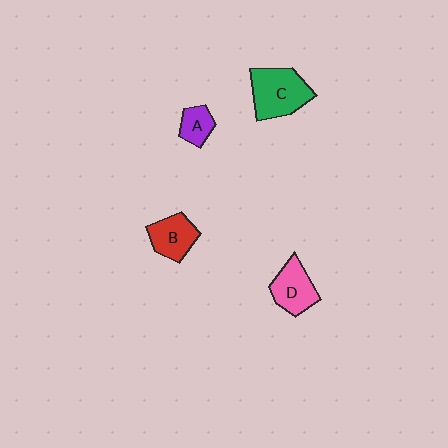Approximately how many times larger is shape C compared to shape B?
Approximately 1.5 times.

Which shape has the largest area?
Shape C (green).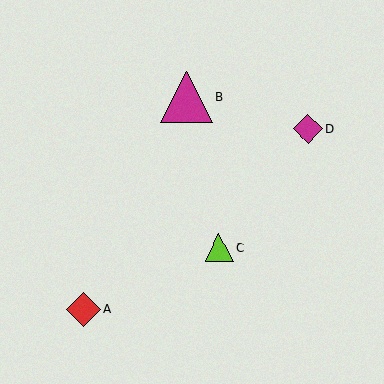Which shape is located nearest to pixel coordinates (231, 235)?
The lime triangle (labeled C) at (219, 247) is nearest to that location.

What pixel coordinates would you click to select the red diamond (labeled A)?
Click at (83, 309) to select the red diamond A.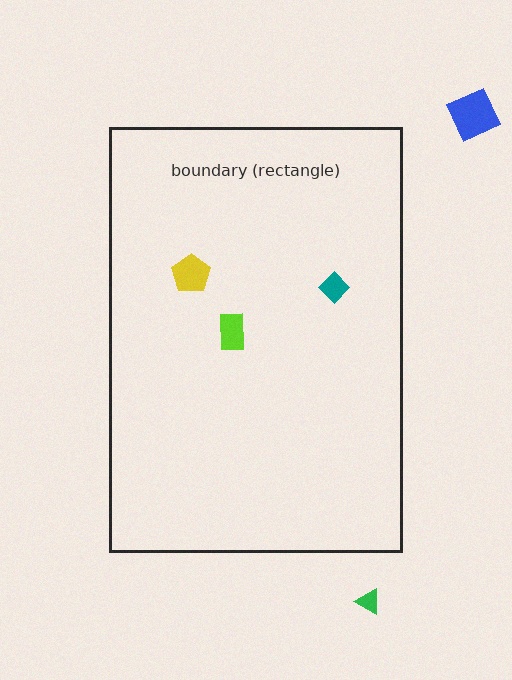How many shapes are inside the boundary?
3 inside, 2 outside.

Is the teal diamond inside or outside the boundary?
Inside.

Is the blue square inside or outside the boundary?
Outside.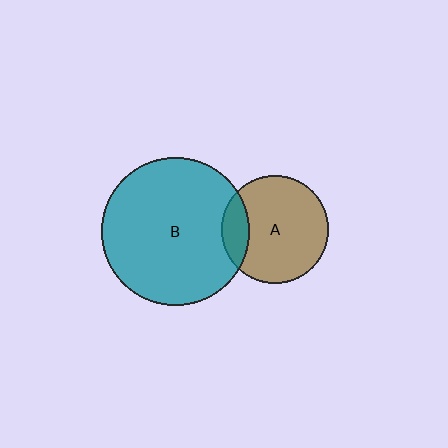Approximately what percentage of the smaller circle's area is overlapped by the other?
Approximately 15%.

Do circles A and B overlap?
Yes.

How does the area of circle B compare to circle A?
Approximately 1.9 times.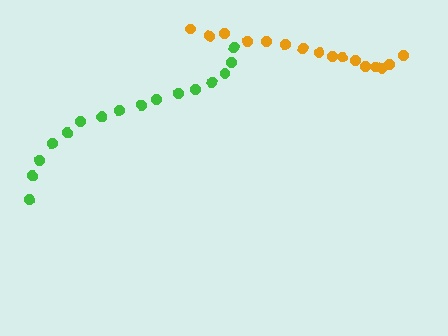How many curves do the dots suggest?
There are 2 distinct paths.